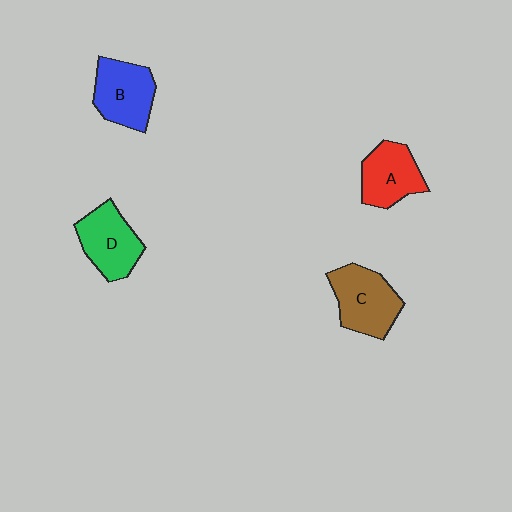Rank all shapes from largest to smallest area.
From largest to smallest: C (brown), D (green), B (blue), A (red).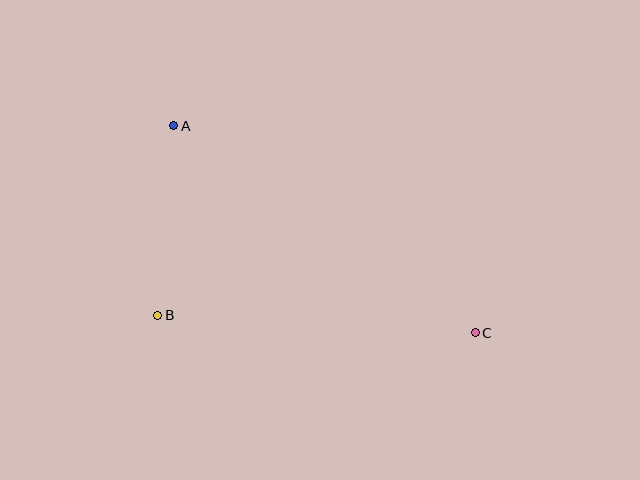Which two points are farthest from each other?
Points A and C are farthest from each other.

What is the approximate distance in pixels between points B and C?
The distance between B and C is approximately 318 pixels.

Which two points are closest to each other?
Points A and B are closest to each other.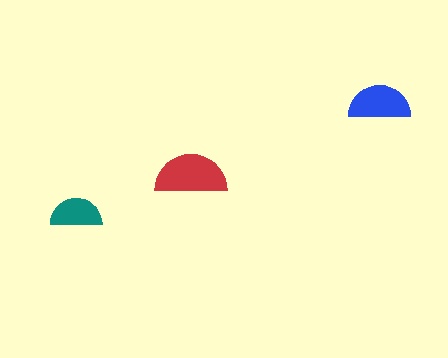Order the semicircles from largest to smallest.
the red one, the blue one, the teal one.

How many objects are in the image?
There are 3 objects in the image.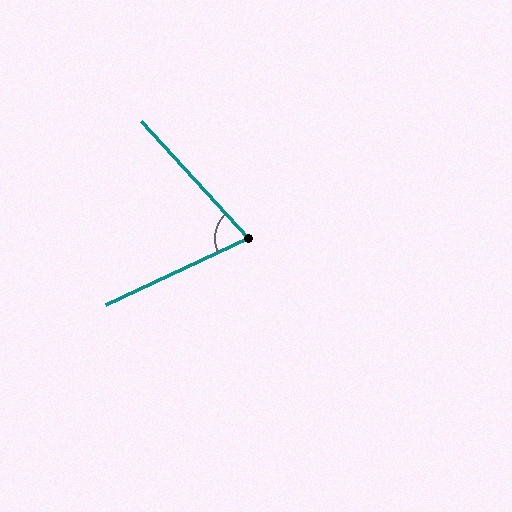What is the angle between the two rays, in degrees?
Approximately 73 degrees.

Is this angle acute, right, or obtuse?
It is acute.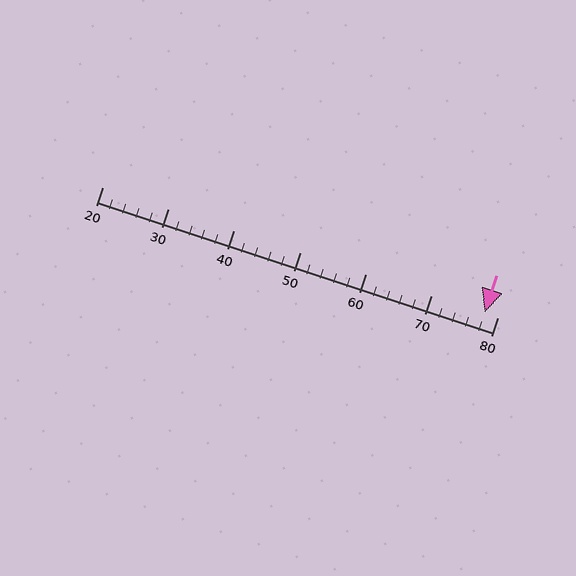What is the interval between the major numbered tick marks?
The major tick marks are spaced 10 units apart.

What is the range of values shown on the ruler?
The ruler shows values from 20 to 80.